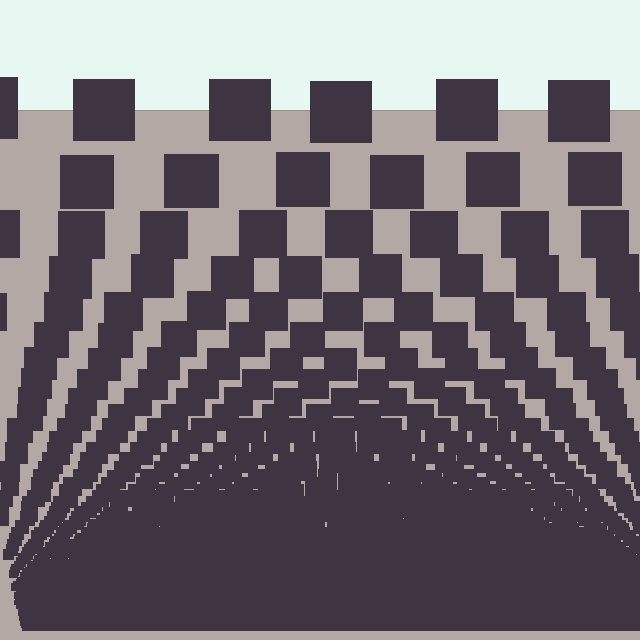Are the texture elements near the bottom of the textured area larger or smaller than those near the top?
Smaller. The gradient is inverted — elements near the bottom are smaller and denser.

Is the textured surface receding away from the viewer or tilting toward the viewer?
The surface appears to tilt toward the viewer. Texture elements get larger and sparser toward the top.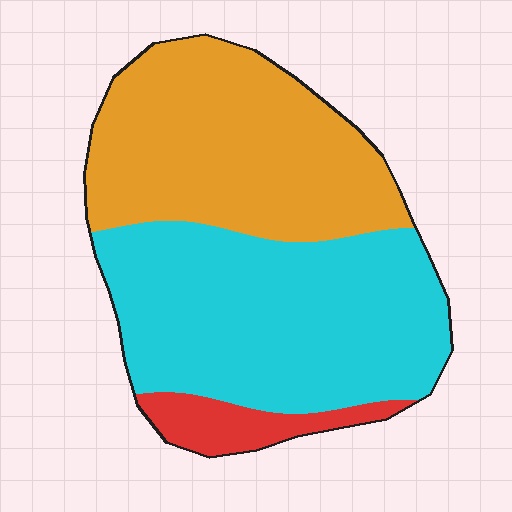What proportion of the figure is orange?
Orange takes up about two fifths (2/5) of the figure.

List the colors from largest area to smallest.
From largest to smallest: cyan, orange, red.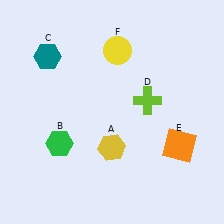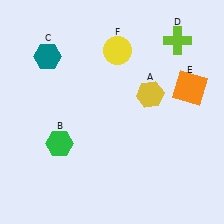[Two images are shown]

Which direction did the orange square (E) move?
The orange square (E) moved up.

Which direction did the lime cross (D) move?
The lime cross (D) moved up.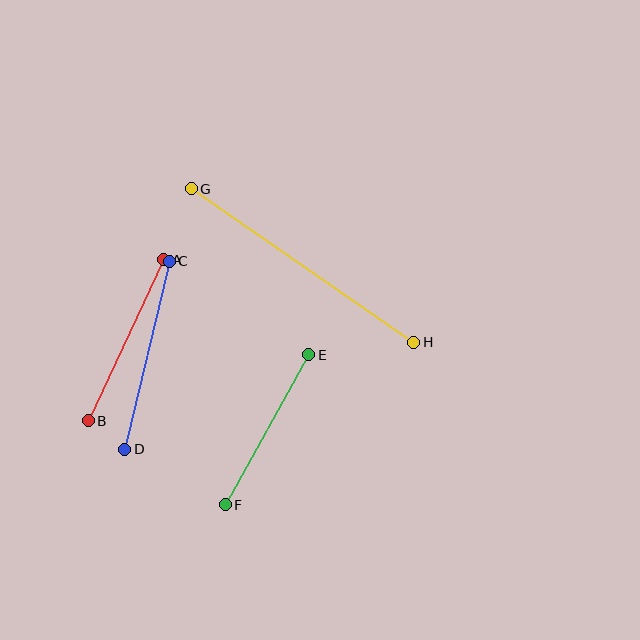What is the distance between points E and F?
The distance is approximately 172 pixels.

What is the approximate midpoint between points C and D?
The midpoint is at approximately (147, 355) pixels.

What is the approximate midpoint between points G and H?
The midpoint is at approximately (303, 265) pixels.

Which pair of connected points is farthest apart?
Points G and H are farthest apart.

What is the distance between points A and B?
The distance is approximately 178 pixels.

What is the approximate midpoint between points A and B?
The midpoint is at approximately (126, 340) pixels.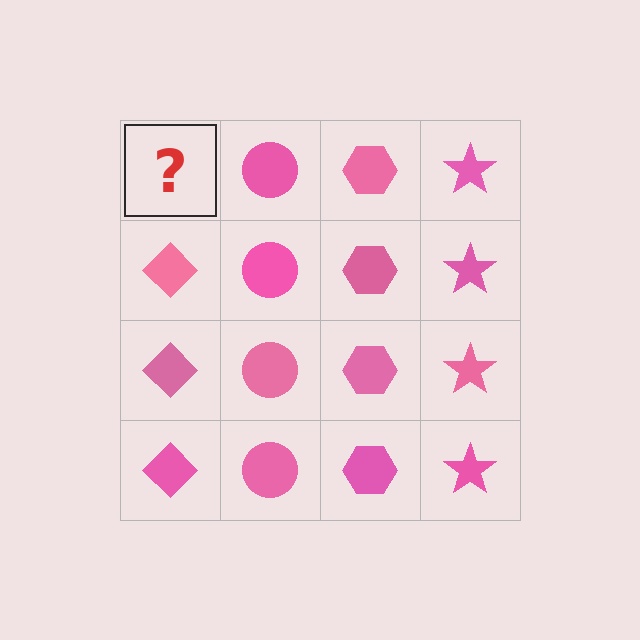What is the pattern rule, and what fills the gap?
The rule is that each column has a consistent shape. The gap should be filled with a pink diamond.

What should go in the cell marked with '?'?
The missing cell should contain a pink diamond.